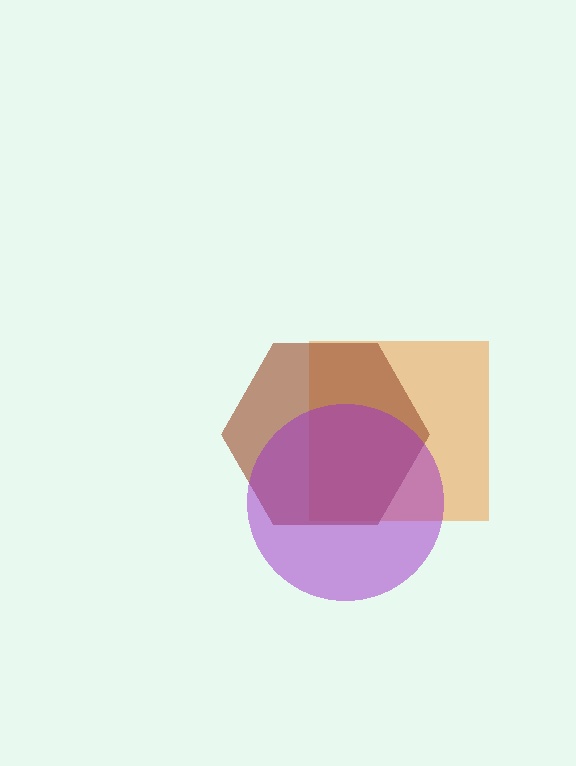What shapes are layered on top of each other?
The layered shapes are: an orange square, a brown hexagon, a purple circle.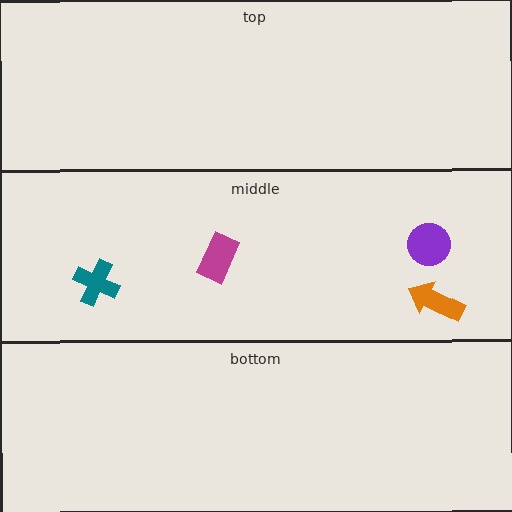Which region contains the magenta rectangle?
The middle region.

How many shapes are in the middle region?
4.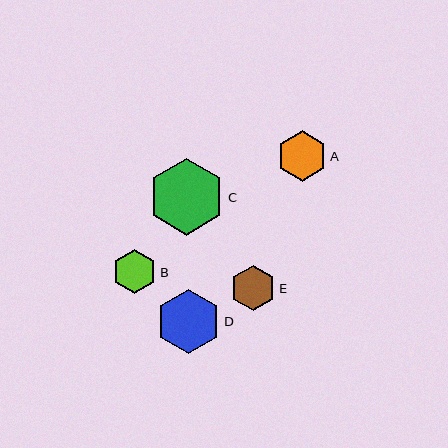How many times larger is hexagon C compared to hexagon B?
Hexagon C is approximately 1.7 times the size of hexagon B.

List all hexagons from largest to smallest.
From largest to smallest: C, D, A, E, B.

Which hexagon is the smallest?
Hexagon B is the smallest with a size of approximately 44 pixels.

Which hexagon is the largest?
Hexagon C is the largest with a size of approximately 77 pixels.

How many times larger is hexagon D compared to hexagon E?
Hexagon D is approximately 1.4 times the size of hexagon E.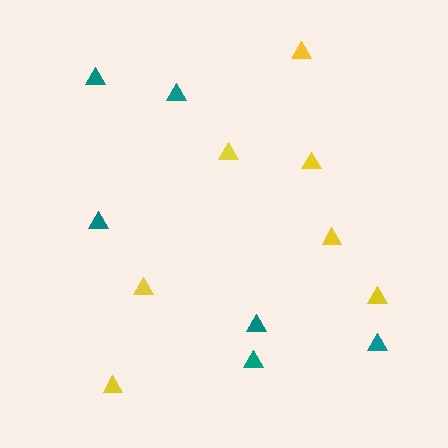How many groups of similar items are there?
There are 2 groups: one group of teal triangles (6) and one group of yellow triangles (7).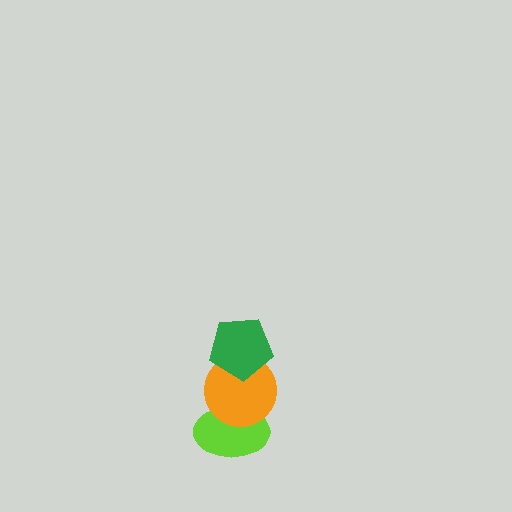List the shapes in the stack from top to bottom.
From top to bottom: the green pentagon, the orange circle, the lime ellipse.